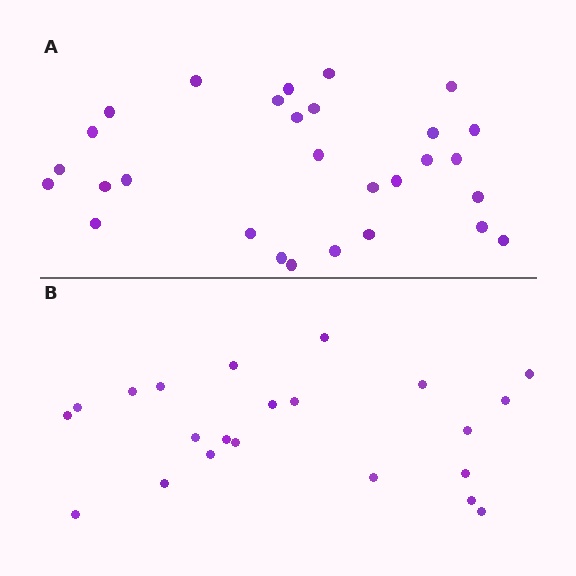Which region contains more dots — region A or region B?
Region A (the top region) has more dots.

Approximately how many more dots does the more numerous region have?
Region A has roughly 8 or so more dots than region B.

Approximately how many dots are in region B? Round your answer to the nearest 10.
About 20 dots. (The exact count is 22, which rounds to 20.)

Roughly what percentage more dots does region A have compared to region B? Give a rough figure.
About 30% more.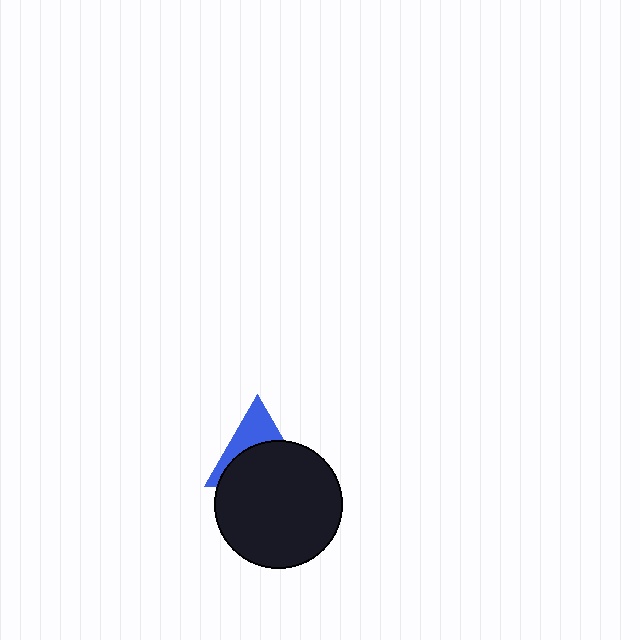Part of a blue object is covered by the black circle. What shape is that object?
It is a triangle.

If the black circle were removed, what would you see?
You would see the complete blue triangle.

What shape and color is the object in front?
The object in front is a black circle.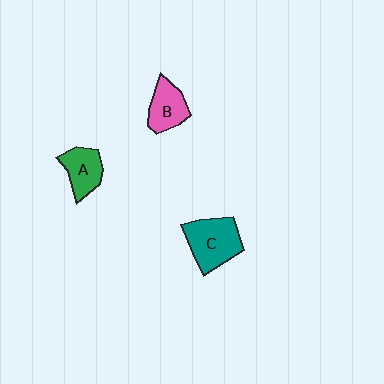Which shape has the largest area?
Shape C (teal).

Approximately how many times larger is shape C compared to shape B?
Approximately 1.5 times.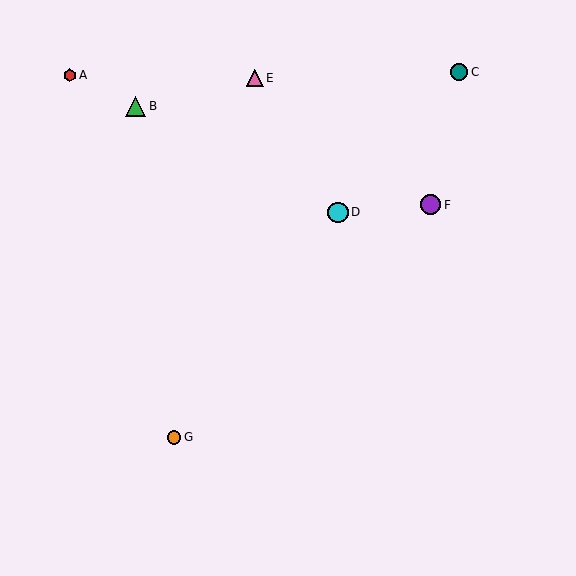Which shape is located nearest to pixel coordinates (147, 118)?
The green triangle (labeled B) at (136, 106) is nearest to that location.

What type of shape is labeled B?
Shape B is a green triangle.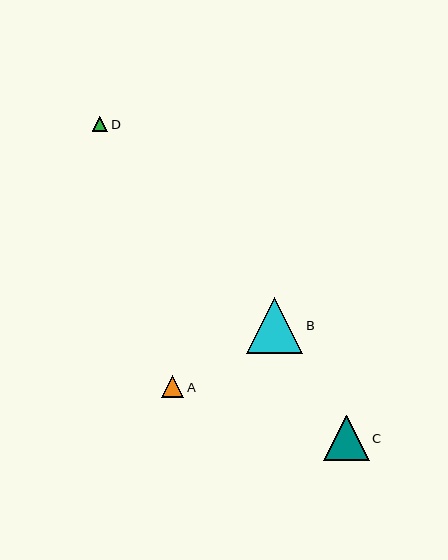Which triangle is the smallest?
Triangle D is the smallest with a size of approximately 15 pixels.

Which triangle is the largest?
Triangle B is the largest with a size of approximately 56 pixels.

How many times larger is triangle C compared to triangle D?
Triangle C is approximately 3.0 times the size of triangle D.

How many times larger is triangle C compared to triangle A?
Triangle C is approximately 2.1 times the size of triangle A.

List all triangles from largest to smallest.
From largest to smallest: B, C, A, D.